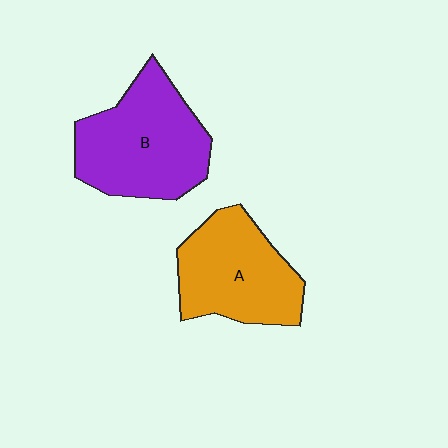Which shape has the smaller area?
Shape A (orange).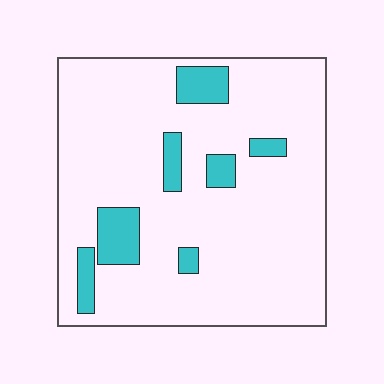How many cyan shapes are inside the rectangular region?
7.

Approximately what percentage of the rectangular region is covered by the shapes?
Approximately 15%.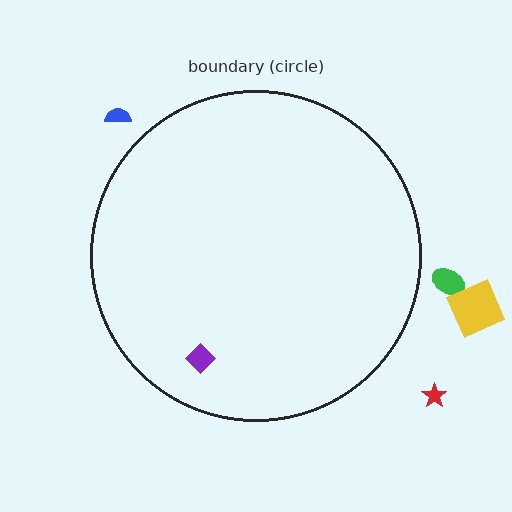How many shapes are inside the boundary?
1 inside, 4 outside.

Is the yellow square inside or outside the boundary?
Outside.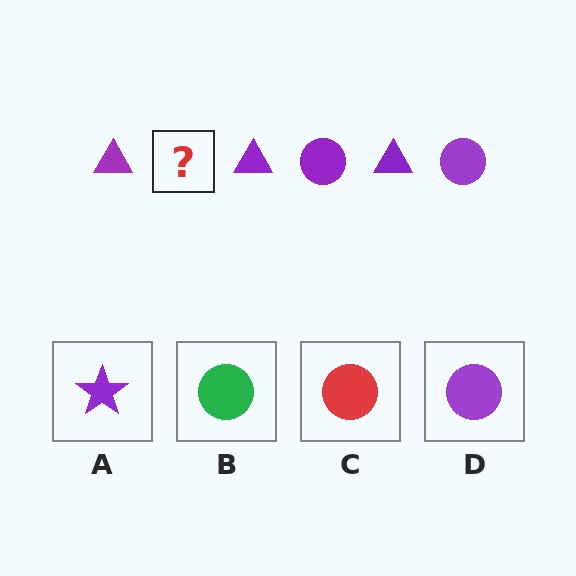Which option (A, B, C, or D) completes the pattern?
D.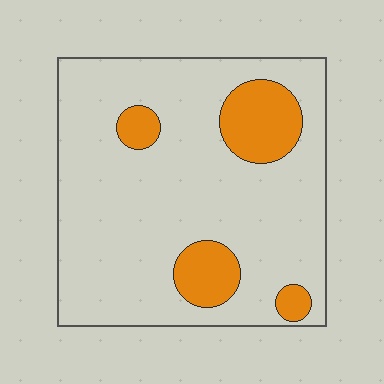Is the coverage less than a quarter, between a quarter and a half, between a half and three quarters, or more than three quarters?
Less than a quarter.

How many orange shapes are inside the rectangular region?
4.